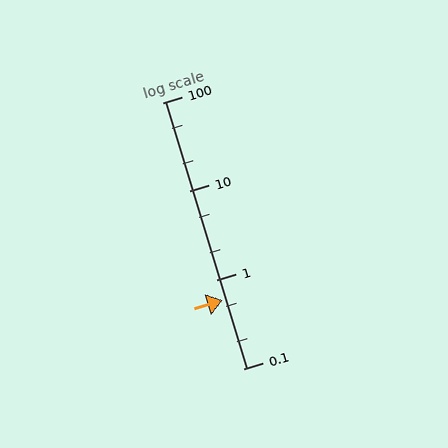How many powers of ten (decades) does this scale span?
The scale spans 3 decades, from 0.1 to 100.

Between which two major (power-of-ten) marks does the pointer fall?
The pointer is between 0.1 and 1.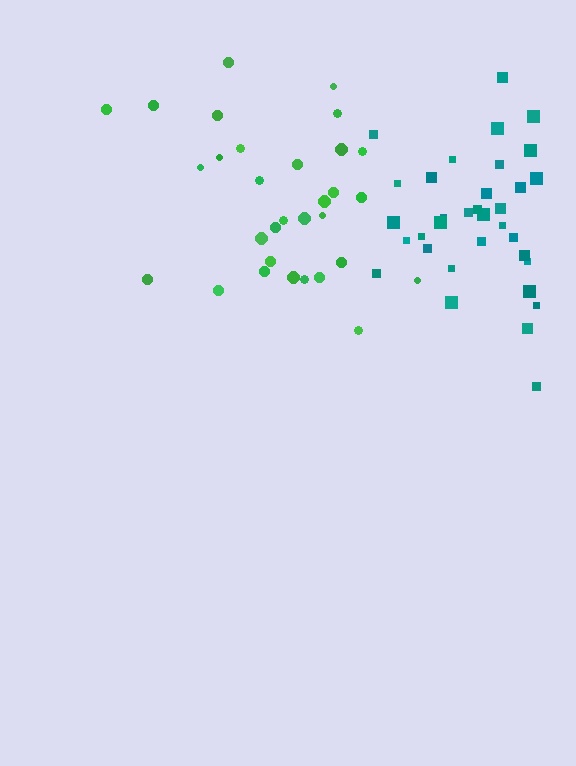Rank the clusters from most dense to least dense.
teal, green.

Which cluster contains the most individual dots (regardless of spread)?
Teal (35).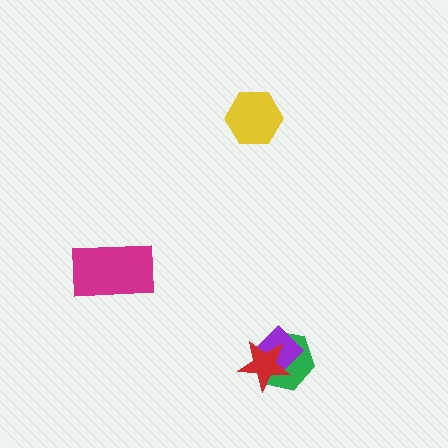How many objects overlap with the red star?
2 objects overlap with the red star.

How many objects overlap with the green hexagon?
2 objects overlap with the green hexagon.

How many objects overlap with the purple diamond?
2 objects overlap with the purple diamond.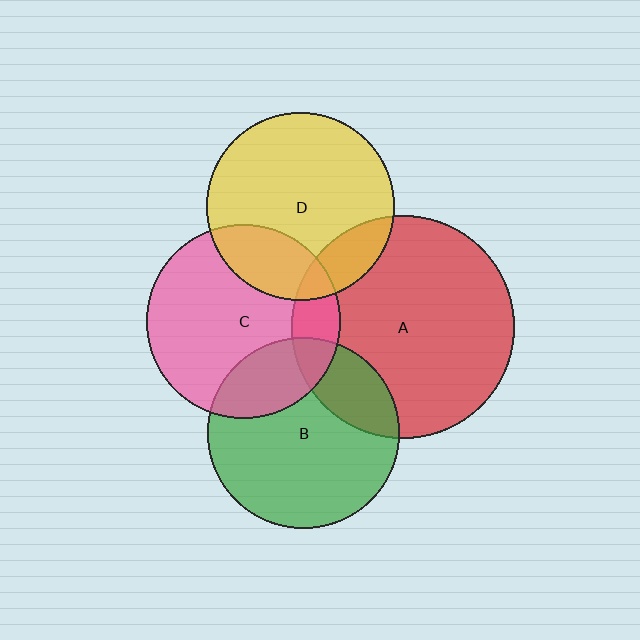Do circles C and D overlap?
Yes.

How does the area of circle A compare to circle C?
Approximately 1.3 times.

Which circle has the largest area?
Circle A (red).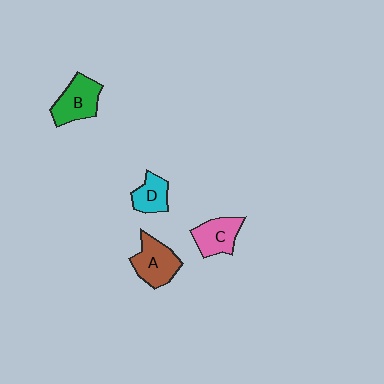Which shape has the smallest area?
Shape D (cyan).